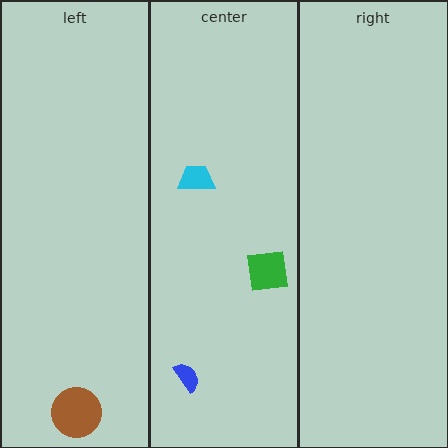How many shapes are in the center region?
3.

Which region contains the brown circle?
The left region.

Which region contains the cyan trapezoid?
The center region.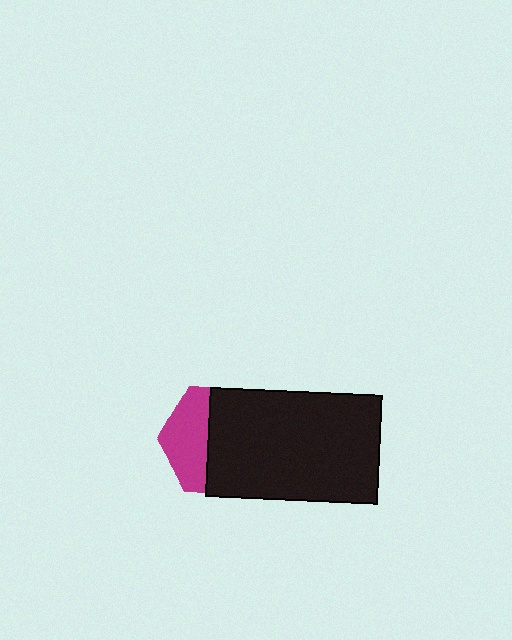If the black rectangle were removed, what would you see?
You would see the complete magenta hexagon.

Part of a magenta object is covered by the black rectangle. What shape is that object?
It is a hexagon.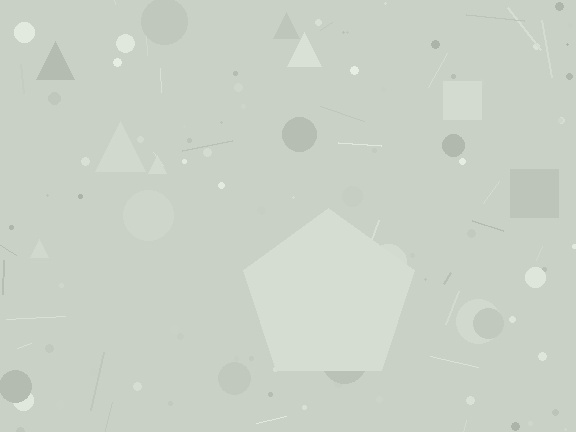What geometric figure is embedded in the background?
A pentagon is embedded in the background.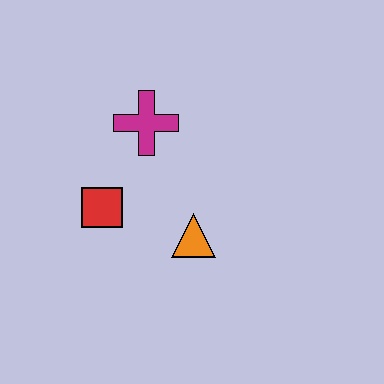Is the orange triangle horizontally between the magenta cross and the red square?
No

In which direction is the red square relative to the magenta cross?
The red square is below the magenta cross.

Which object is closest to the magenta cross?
The red square is closest to the magenta cross.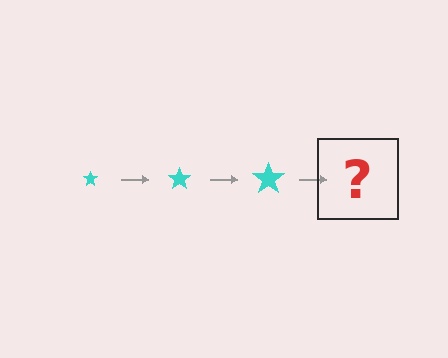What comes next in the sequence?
The next element should be a cyan star, larger than the previous one.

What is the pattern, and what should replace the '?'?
The pattern is that the star gets progressively larger each step. The '?' should be a cyan star, larger than the previous one.